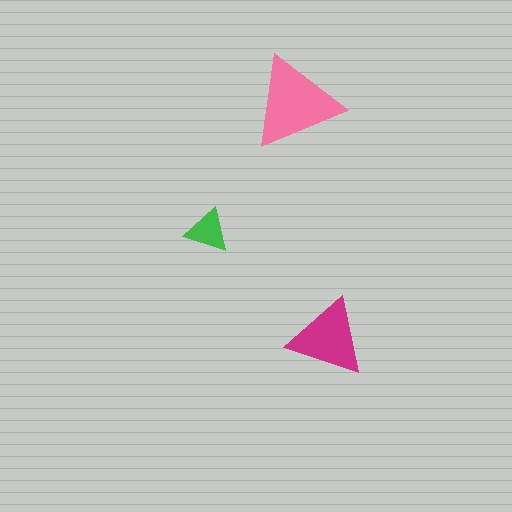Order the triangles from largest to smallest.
the pink one, the magenta one, the green one.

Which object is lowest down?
The magenta triangle is bottommost.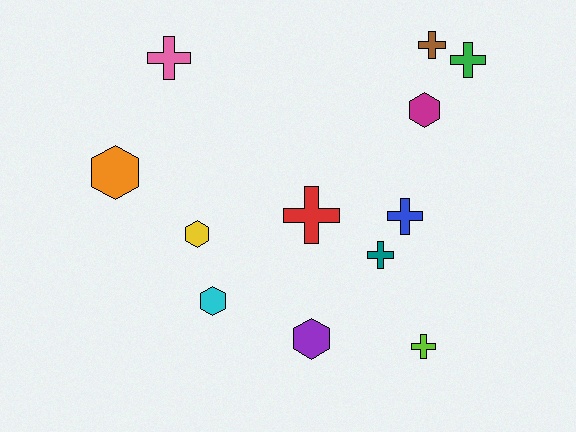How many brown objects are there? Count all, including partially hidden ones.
There is 1 brown object.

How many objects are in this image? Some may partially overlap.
There are 12 objects.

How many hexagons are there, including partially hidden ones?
There are 5 hexagons.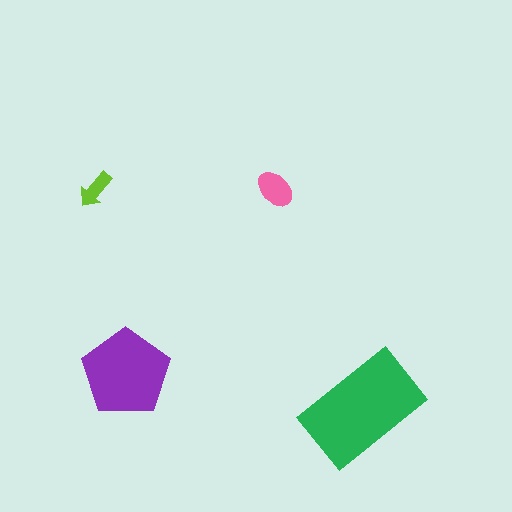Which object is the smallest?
The lime arrow.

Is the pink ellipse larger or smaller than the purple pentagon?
Smaller.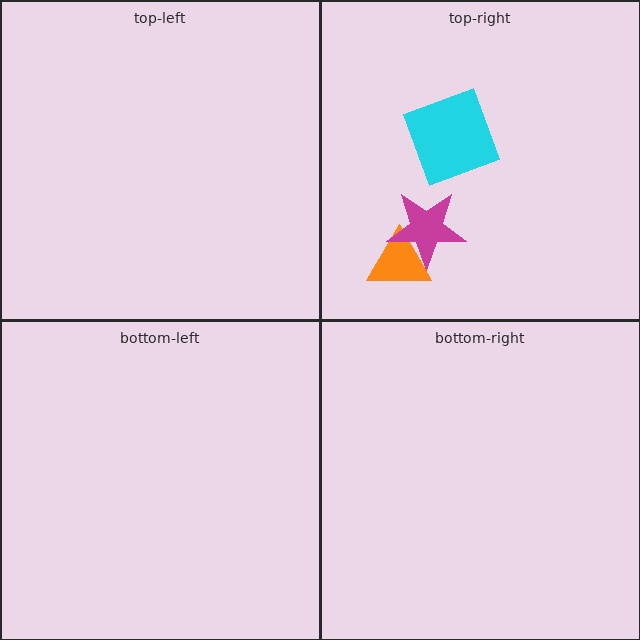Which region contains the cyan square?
The top-right region.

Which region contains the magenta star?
The top-right region.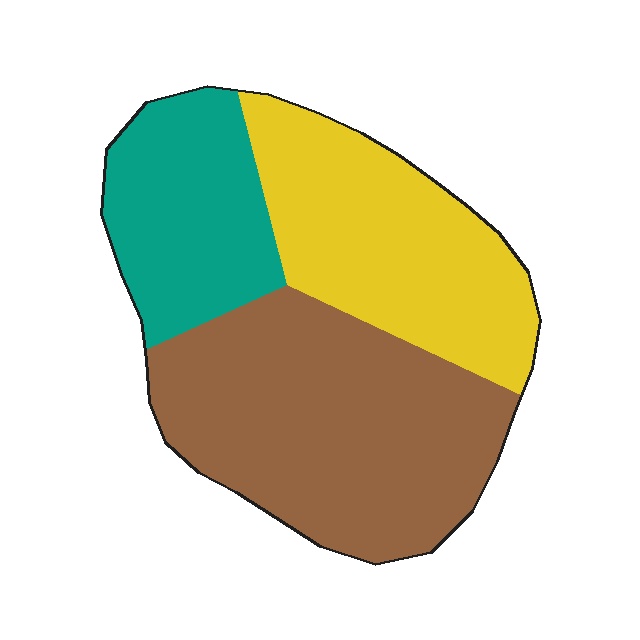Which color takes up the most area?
Brown, at roughly 45%.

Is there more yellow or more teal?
Yellow.